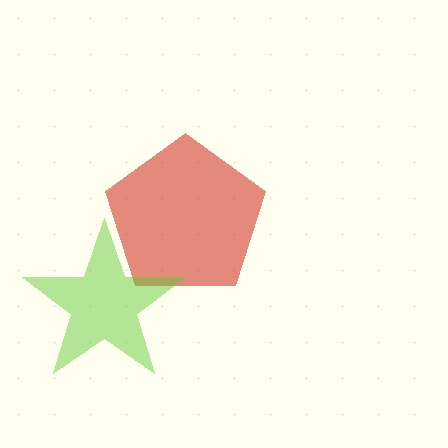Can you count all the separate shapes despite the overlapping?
Yes, there are 2 separate shapes.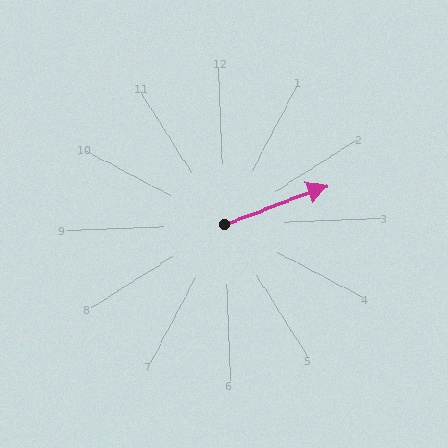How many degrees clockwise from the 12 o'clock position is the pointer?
Approximately 72 degrees.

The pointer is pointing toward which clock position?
Roughly 2 o'clock.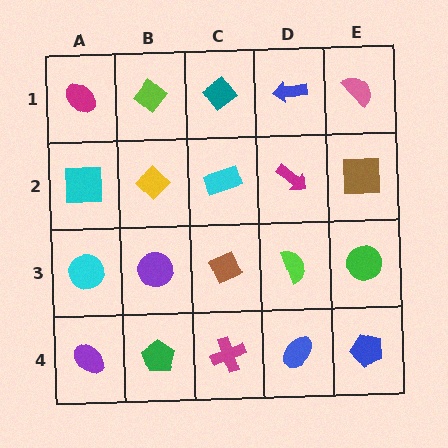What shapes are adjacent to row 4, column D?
A lime semicircle (row 3, column D), a magenta cross (row 4, column C), a blue pentagon (row 4, column E).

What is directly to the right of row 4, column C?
A blue ellipse.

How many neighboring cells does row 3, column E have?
3.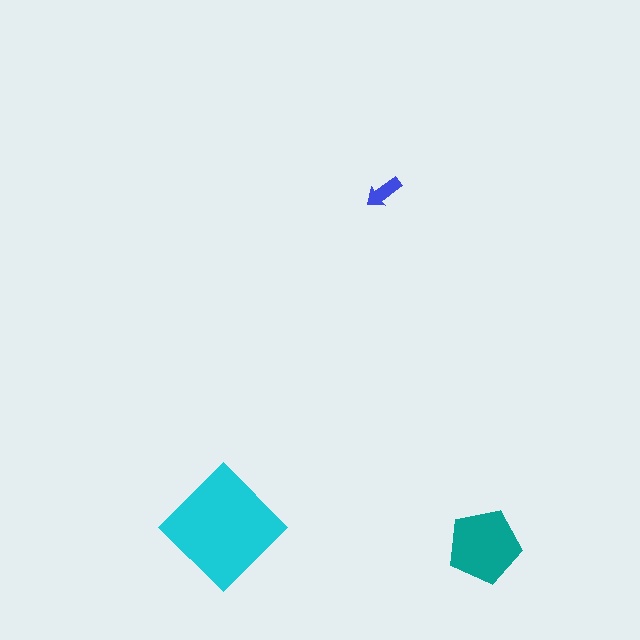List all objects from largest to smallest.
The cyan diamond, the teal pentagon, the blue arrow.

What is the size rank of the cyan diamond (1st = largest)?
1st.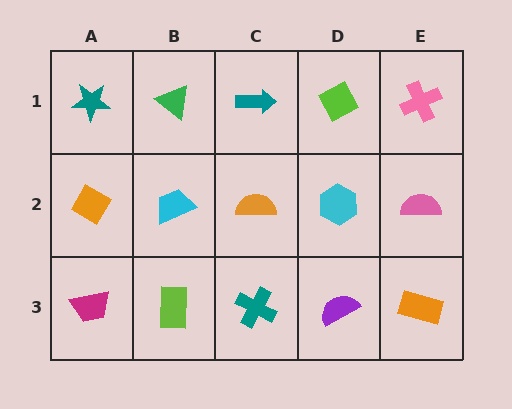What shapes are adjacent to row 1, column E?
A pink semicircle (row 2, column E), a lime diamond (row 1, column D).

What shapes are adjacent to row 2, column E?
A pink cross (row 1, column E), an orange rectangle (row 3, column E), a cyan hexagon (row 2, column D).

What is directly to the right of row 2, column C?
A cyan hexagon.